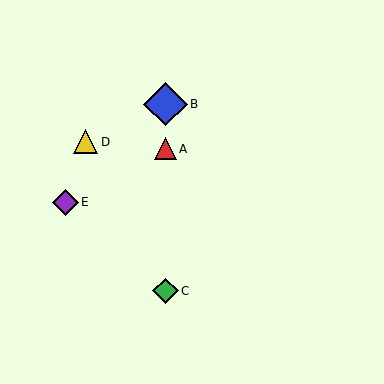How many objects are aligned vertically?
3 objects (A, B, C) are aligned vertically.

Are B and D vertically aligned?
No, B is at x≈166 and D is at x≈86.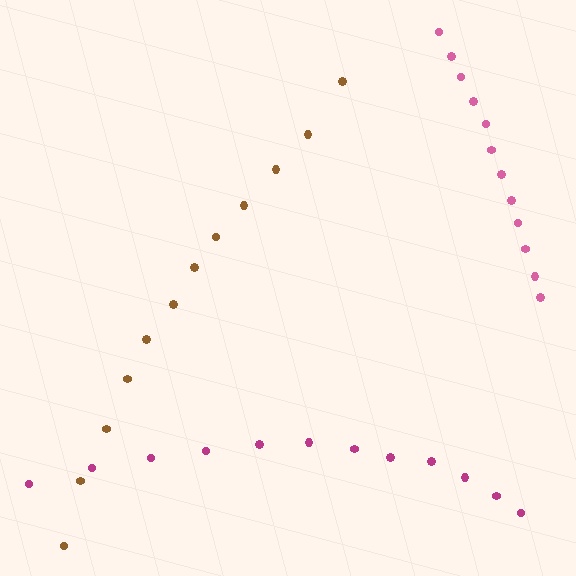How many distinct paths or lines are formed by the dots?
There are 3 distinct paths.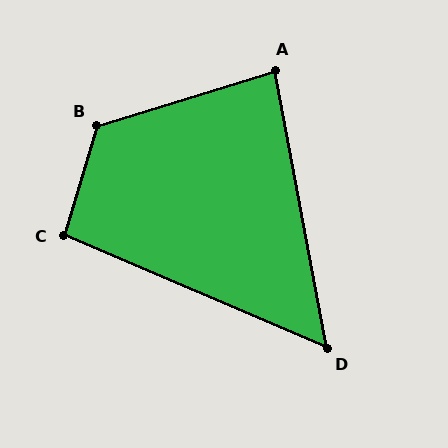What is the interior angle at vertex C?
Approximately 96 degrees (obtuse).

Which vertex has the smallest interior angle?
D, at approximately 56 degrees.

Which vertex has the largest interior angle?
B, at approximately 124 degrees.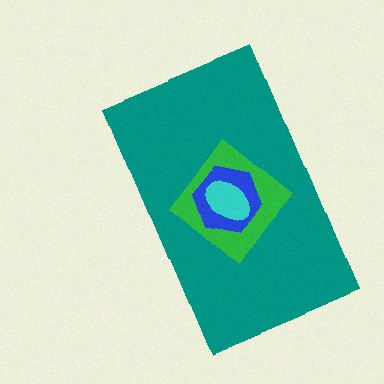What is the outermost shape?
The teal rectangle.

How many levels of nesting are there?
4.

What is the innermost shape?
The cyan ellipse.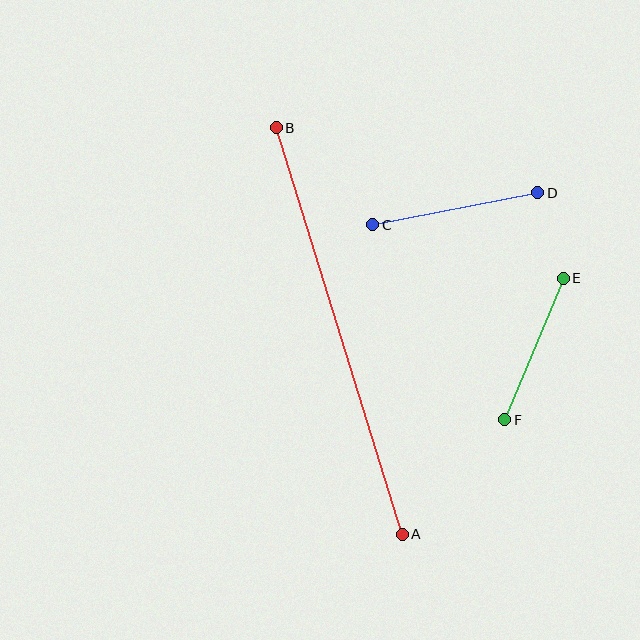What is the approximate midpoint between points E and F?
The midpoint is at approximately (534, 349) pixels.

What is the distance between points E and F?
The distance is approximately 153 pixels.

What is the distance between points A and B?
The distance is approximately 426 pixels.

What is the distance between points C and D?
The distance is approximately 168 pixels.